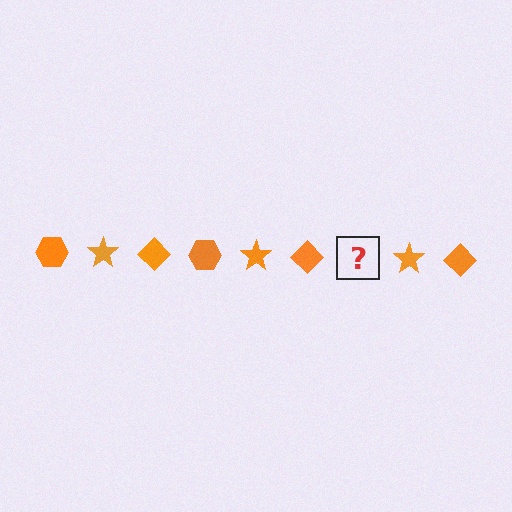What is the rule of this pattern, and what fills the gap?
The rule is that the pattern cycles through hexagon, star, diamond shapes in orange. The gap should be filled with an orange hexagon.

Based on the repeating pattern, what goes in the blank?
The blank should be an orange hexagon.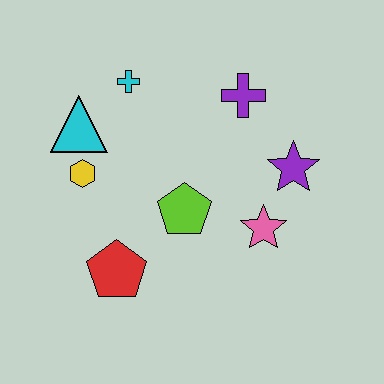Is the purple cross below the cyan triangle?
No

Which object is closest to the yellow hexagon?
The cyan triangle is closest to the yellow hexagon.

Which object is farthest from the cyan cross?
The pink star is farthest from the cyan cross.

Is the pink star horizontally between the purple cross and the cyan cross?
No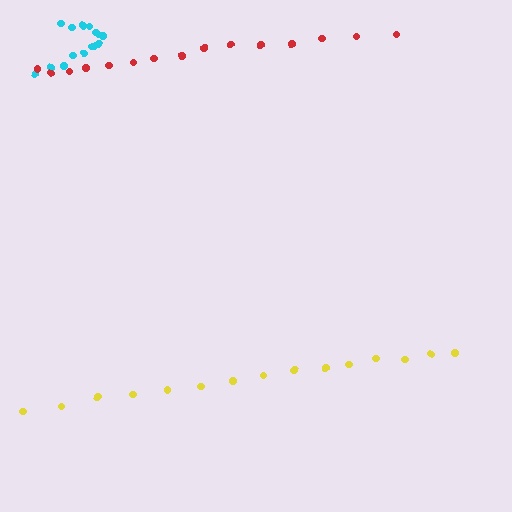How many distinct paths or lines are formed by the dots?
There are 3 distinct paths.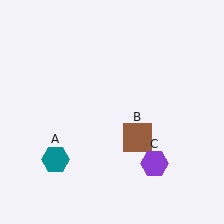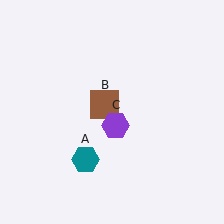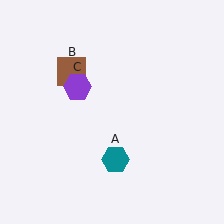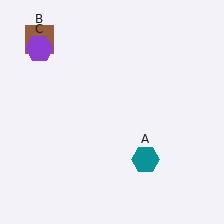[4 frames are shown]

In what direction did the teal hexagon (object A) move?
The teal hexagon (object A) moved right.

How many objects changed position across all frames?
3 objects changed position: teal hexagon (object A), brown square (object B), purple hexagon (object C).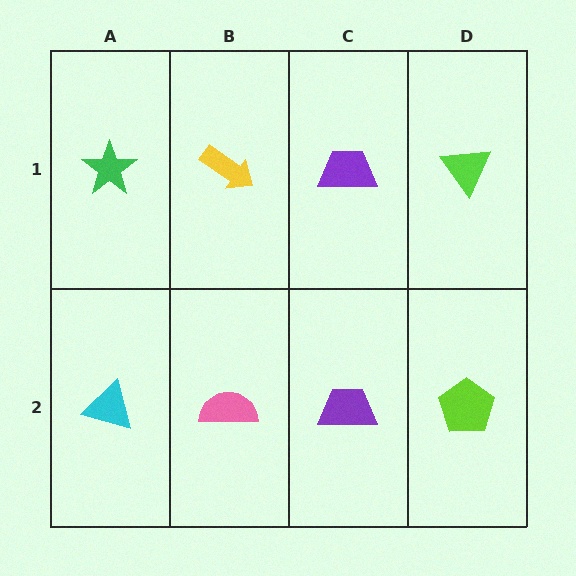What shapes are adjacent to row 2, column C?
A purple trapezoid (row 1, column C), a pink semicircle (row 2, column B), a lime pentagon (row 2, column D).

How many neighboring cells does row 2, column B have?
3.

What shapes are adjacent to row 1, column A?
A cyan triangle (row 2, column A), a yellow arrow (row 1, column B).